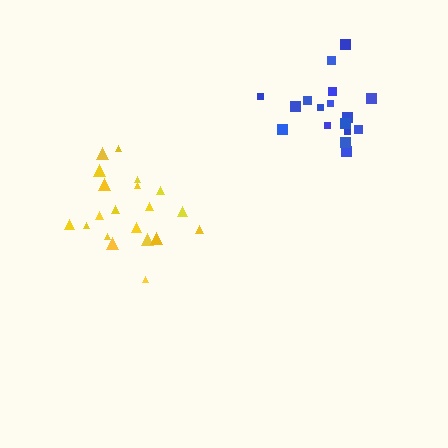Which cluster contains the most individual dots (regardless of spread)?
Yellow (20).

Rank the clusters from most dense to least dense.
blue, yellow.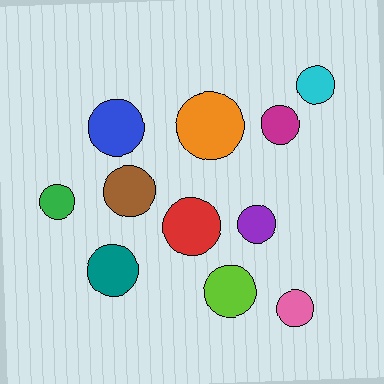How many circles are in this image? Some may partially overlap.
There are 11 circles.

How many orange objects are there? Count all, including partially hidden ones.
There is 1 orange object.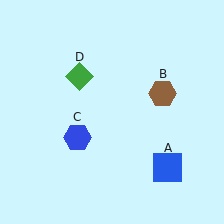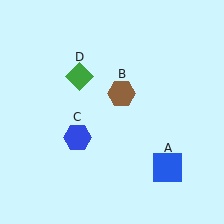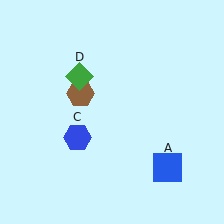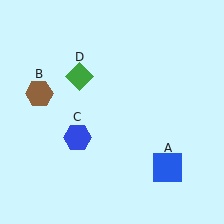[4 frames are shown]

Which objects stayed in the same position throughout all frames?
Blue square (object A) and blue hexagon (object C) and green diamond (object D) remained stationary.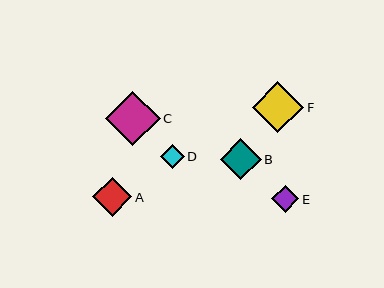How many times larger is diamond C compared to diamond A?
Diamond C is approximately 1.4 times the size of diamond A.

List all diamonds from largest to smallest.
From largest to smallest: C, F, B, A, E, D.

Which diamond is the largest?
Diamond C is the largest with a size of approximately 55 pixels.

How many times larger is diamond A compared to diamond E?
Diamond A is approximately 1.5 times the size of diamond E.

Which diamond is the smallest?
Diamond D is the smallest with a size of approximately 24 pixels.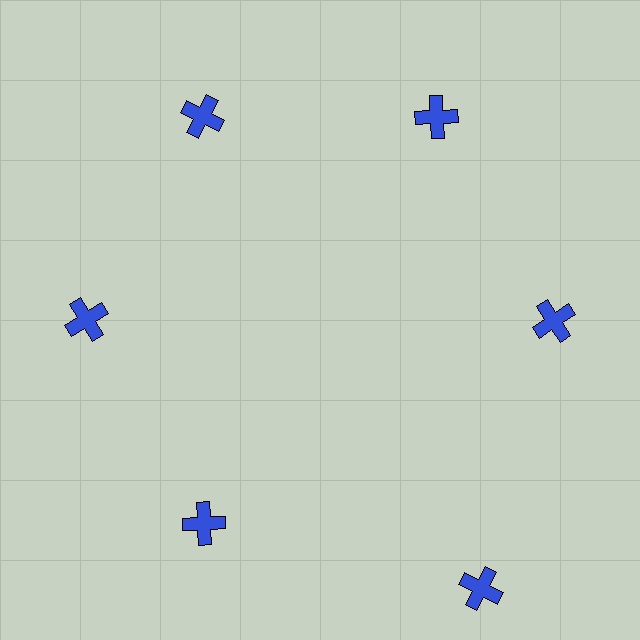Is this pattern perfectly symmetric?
No. The 6 blue crosses are arranged in a ring, but one element near the 5 o'clock position is pushed outward from the center, breaking the 6-fold rotational symmetry.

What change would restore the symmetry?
The symmetry would be restored by moving it inward, back onto the ring so that all 6 crosses sit at equal angles and equal distance from the center.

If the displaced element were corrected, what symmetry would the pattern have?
It would have 6-fold rotational symmetry — the pattern would map onto itself every 60 degrees.